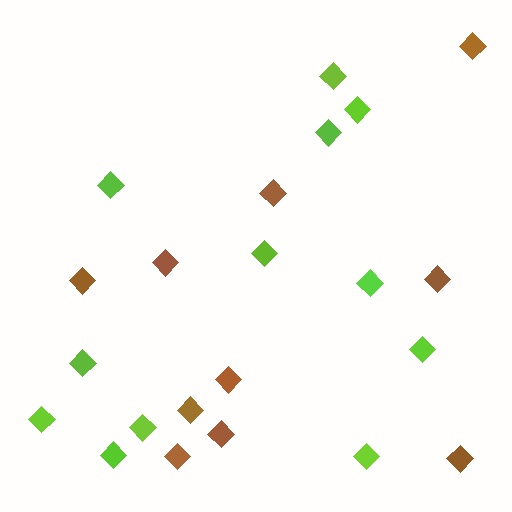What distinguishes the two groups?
There are 2 groups: one group of lime diamonds (12) and one group of brown diamonds (10).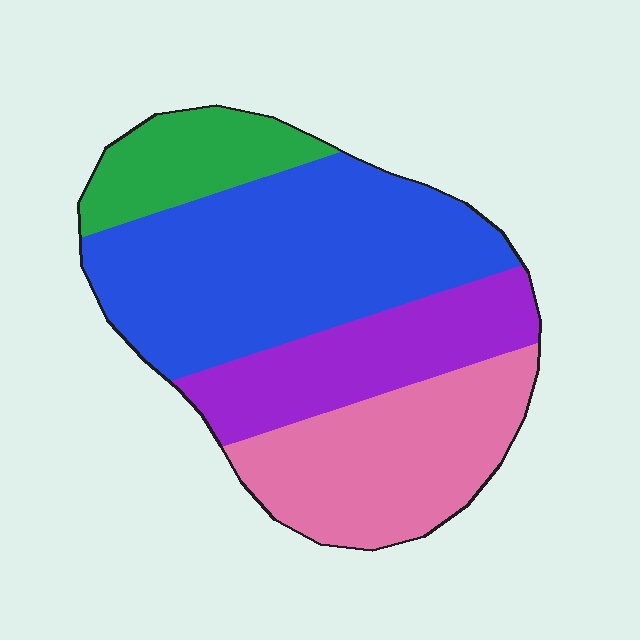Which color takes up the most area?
Blue, at roughly 40%.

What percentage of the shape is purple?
Purple covers roughly 20% of the shape.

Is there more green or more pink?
Pink.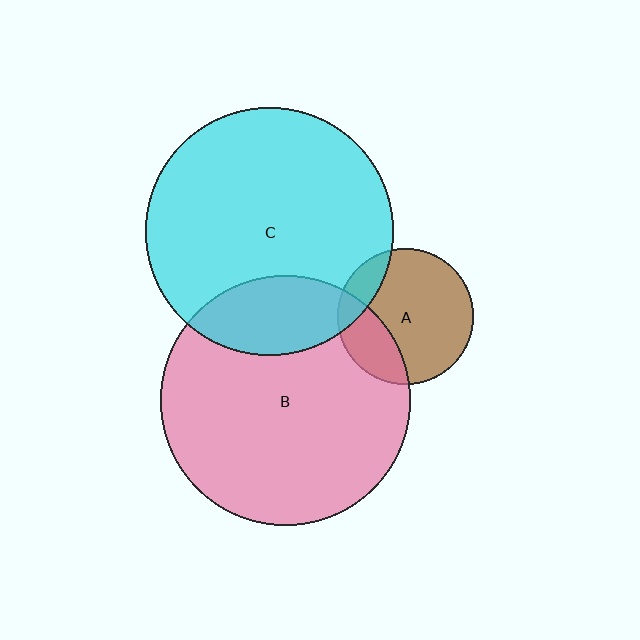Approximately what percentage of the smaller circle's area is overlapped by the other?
Approximately 15%.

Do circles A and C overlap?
Yes.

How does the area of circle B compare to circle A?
Approximately 3.4 times.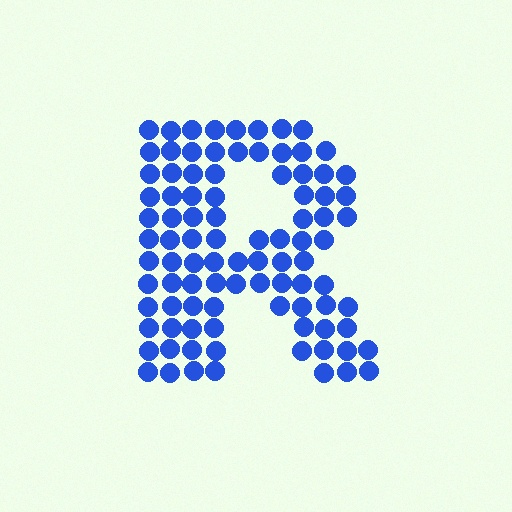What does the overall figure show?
The overall figure shows the letter R.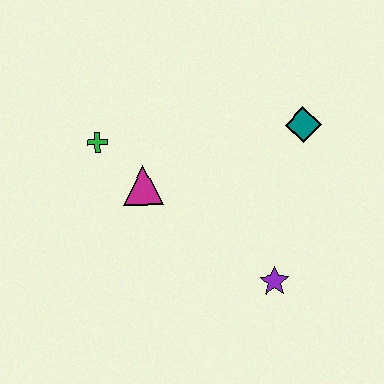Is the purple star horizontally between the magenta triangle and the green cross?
No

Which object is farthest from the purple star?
The green cross is farthest from the purple star.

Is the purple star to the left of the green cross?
No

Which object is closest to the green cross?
The magenta triangle is closest to the green cross.